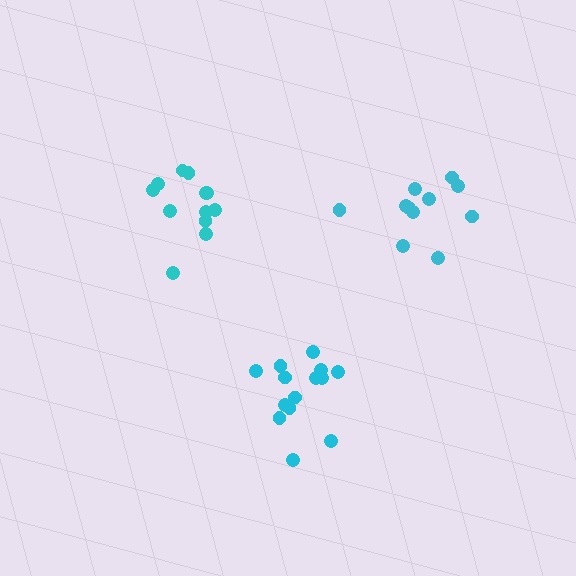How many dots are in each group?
Group 1: 14 dots, Group 2: 12 dots, Group 3: 11 dots (37 total).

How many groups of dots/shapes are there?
There are 3 groups.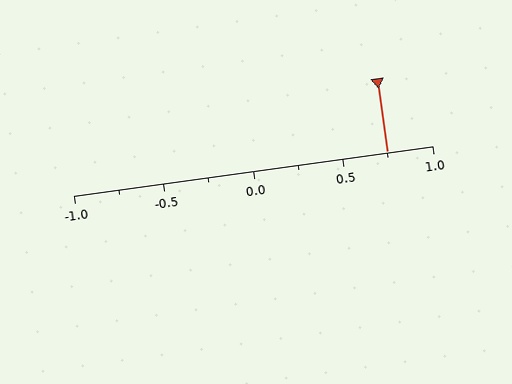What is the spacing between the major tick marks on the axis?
The major ticks are spaced 0.5 apart.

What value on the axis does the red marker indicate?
The marker indicates approximately 0.75.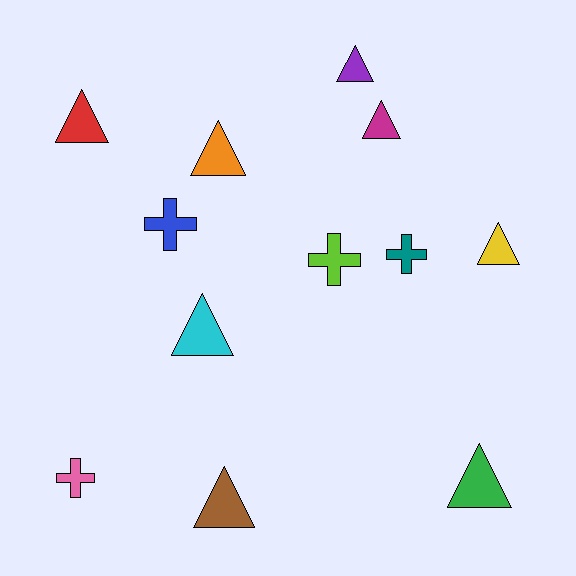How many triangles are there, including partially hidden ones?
There are 8 triangles.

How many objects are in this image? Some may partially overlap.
There are 12 objects.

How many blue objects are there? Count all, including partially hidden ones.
There is 1 blue object.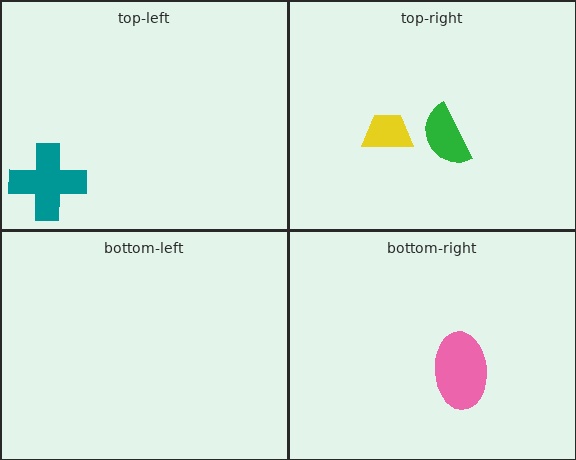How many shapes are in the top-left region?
1.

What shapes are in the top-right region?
The green semicircle, the yellow trapezoid.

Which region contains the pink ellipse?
The bottom-right region.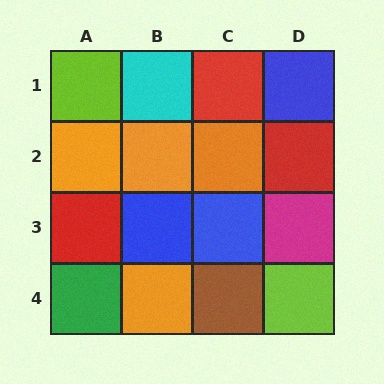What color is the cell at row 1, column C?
Red.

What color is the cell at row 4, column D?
Lime.